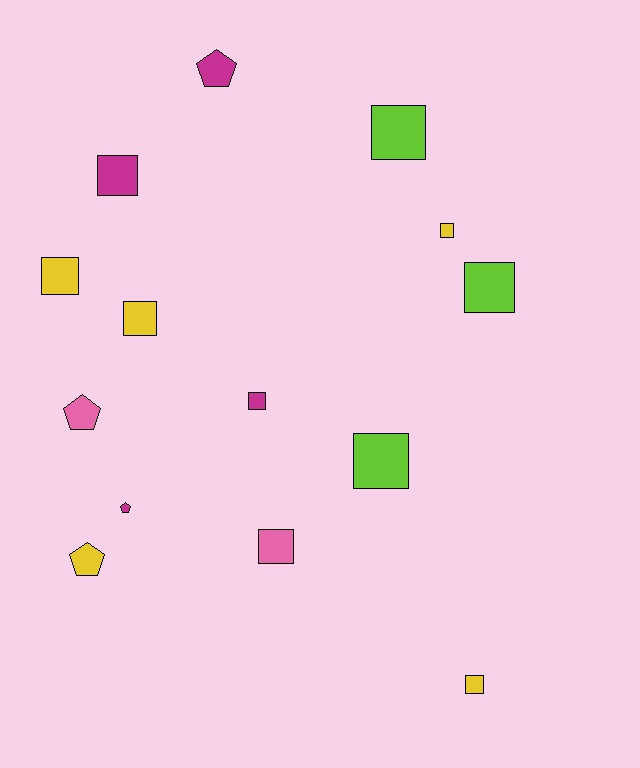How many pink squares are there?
There is 1 pink square.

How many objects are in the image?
There are 14 objects.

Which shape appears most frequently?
Square, with 10 objects.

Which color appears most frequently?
Yellow, with 5 objects.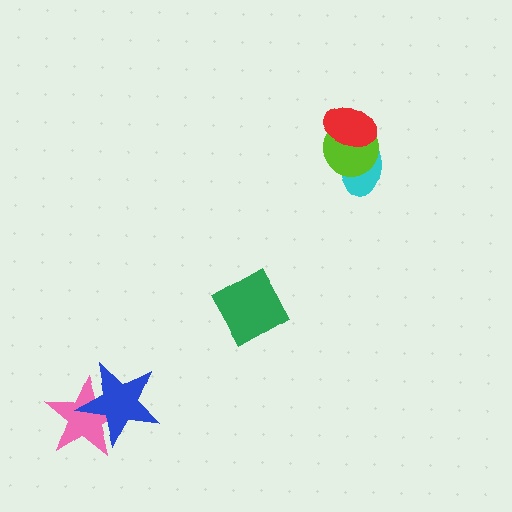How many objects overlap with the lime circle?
2 objects overlap with the lime circle.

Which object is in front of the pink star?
The blue star is in front of the pink star.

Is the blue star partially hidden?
No, no other shape covers it.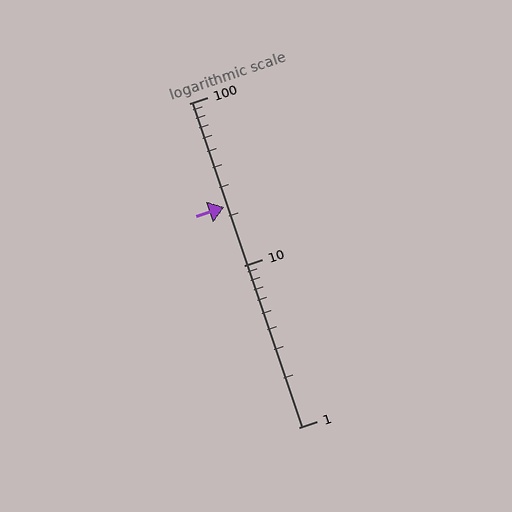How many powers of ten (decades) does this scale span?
The scale spans 2 decades, from 1 to 100.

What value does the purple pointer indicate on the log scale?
The pointer indicates approximately 23.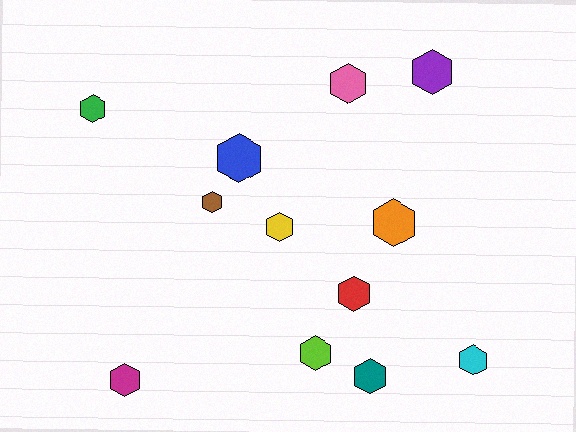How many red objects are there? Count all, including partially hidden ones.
There is 1 red object.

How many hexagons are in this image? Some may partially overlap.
There are 12 hexagons.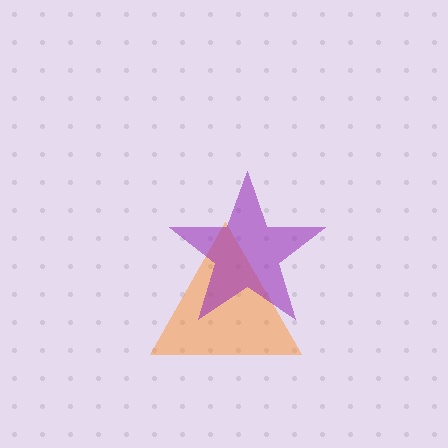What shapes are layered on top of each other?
The layered shapes are: an orange triangle, a purple star.